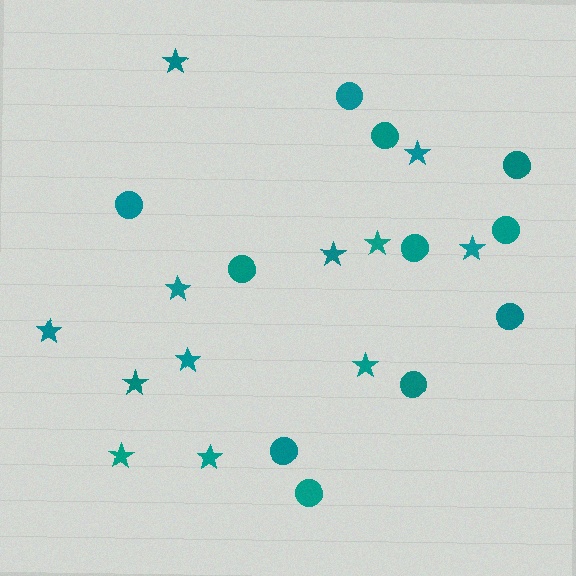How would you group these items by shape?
There are 2 groups: one group of stars (12) and one group of circles (11).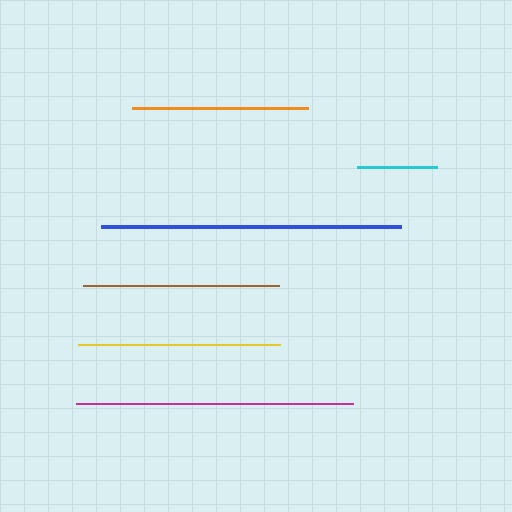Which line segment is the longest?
The blue line is the longest at approximately 301 pixels.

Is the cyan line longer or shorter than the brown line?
The brown line is longer than the cyan line.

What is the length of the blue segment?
The blue segment is approximately 301 pixels long.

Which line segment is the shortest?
The cyan line is the shortest at approximately 79 pixels.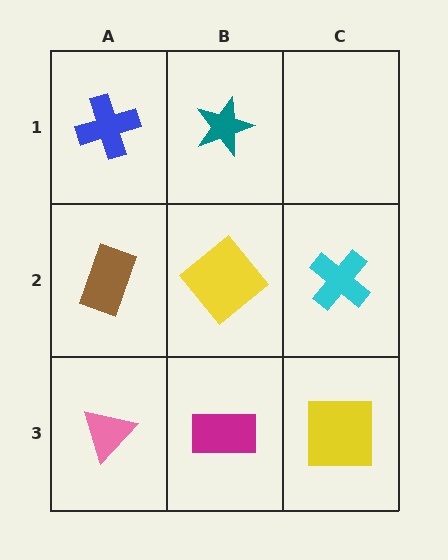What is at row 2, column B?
A yellow diamond.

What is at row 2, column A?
A brown rectangle.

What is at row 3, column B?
A magenta rectangle.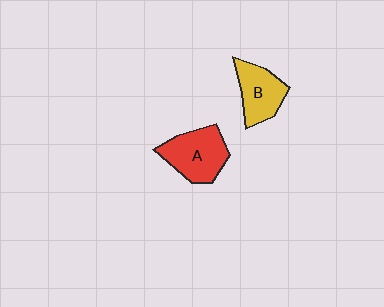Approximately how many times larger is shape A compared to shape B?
Approximately 1.2 times.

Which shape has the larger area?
Shape A (red).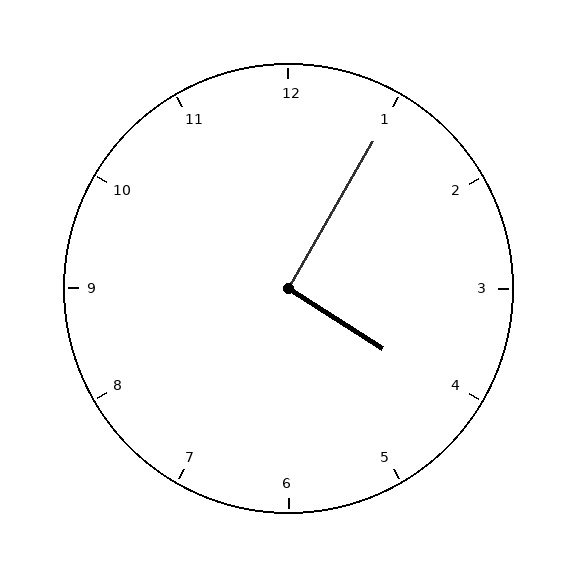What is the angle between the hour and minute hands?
Approximately 92 degrees.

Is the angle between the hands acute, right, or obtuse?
It is right.